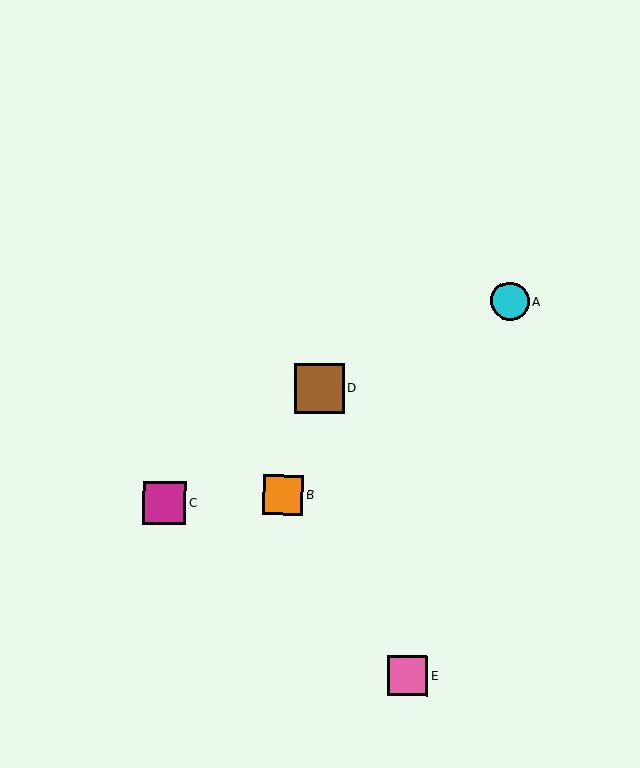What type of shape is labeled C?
Shape C is a magenta square.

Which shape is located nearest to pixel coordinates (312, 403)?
The brown square (labeled D) at (319, 388) is nearest to that location.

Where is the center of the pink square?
The center of the pink square is at (408, 676).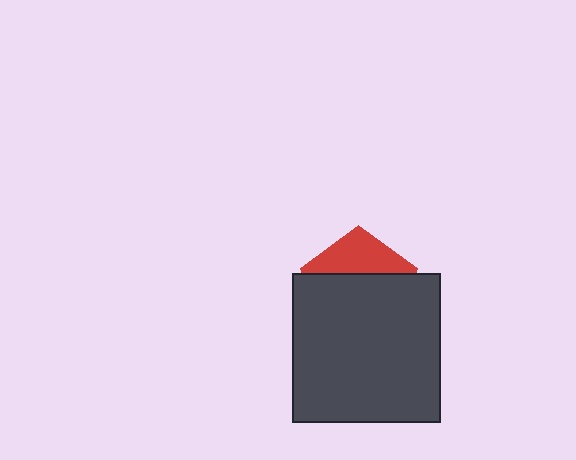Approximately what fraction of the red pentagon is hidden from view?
Roughly 66% of the red pentagon is hidden behind the dark gray square.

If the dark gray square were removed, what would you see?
You would see the complete red pentagon.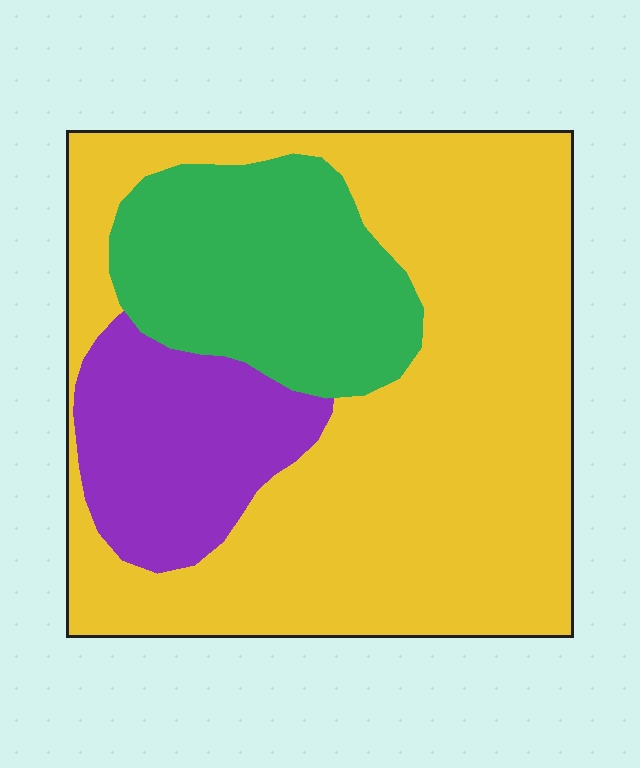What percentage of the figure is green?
Green covers about 20% of the figure.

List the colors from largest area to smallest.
From largest to smallest: yellow, green, purple.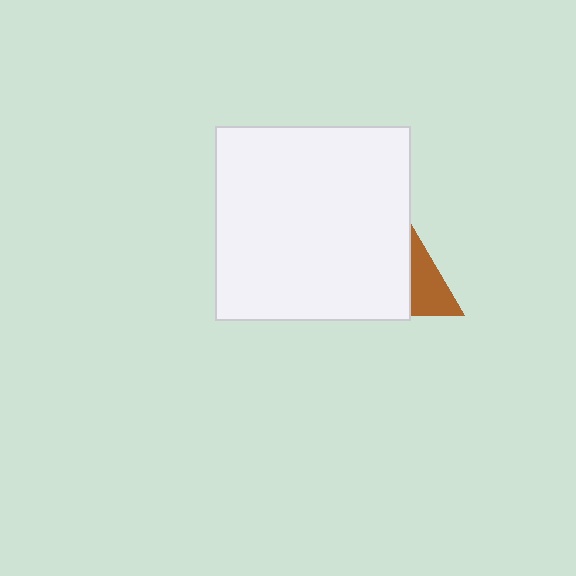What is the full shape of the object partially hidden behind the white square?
The partially hidden object is a brown triangle.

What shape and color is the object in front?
The object in front is a white square.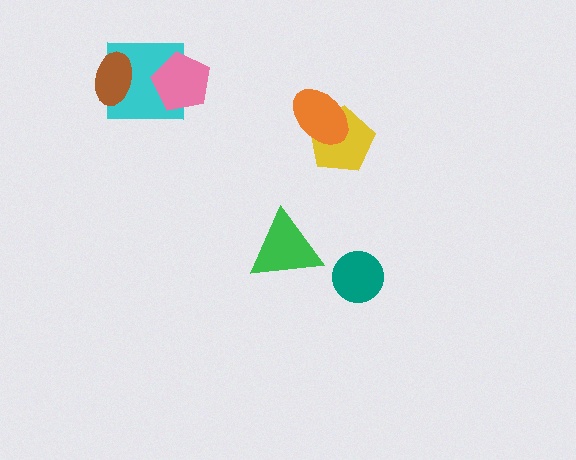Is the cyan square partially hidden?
Yes, it is partially covered by another shape.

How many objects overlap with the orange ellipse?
1 object overlaps with the orange ellipse.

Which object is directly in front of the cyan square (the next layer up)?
The pink pentagon is directly in front of the cyan square.